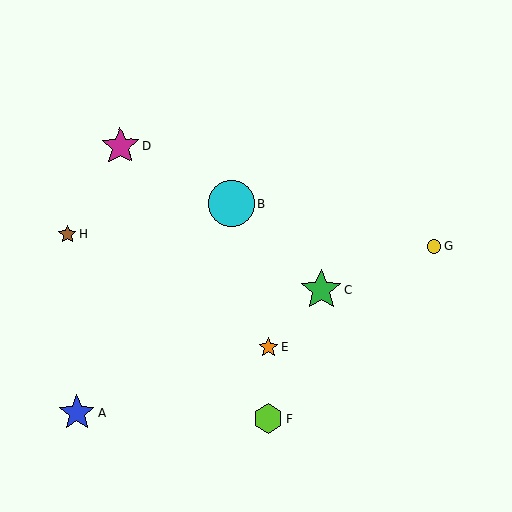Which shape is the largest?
The cyan circle (labeled B) is the largest.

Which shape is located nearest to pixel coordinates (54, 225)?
The brown star (labeled H) at (67, 234) is nearest to that location.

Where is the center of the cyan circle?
The center of the cyan circle is at (231, 204).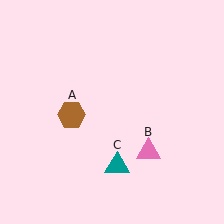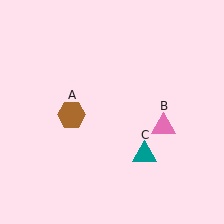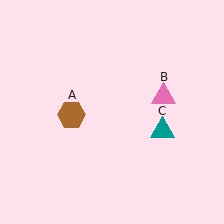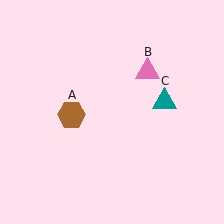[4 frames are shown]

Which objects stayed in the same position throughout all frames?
Brown hexagon (object A) remained stationary.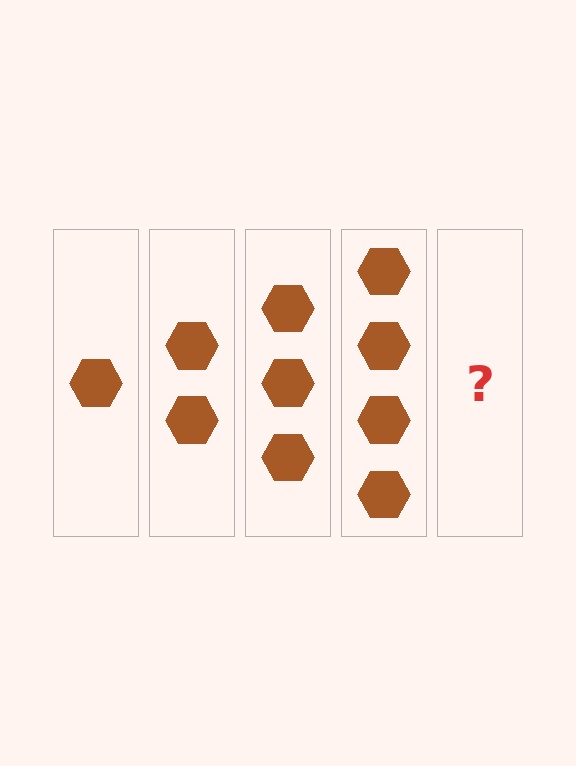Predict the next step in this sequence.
The next step is 5 hexagons.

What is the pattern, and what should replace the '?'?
The pattern is that each step adds one more hexagon. The '?' should be 5 hexagons.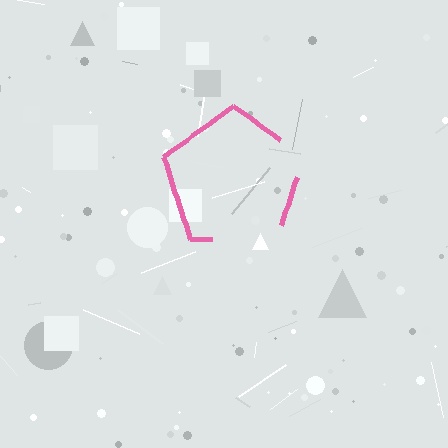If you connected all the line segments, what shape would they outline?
They would outline a pentagon.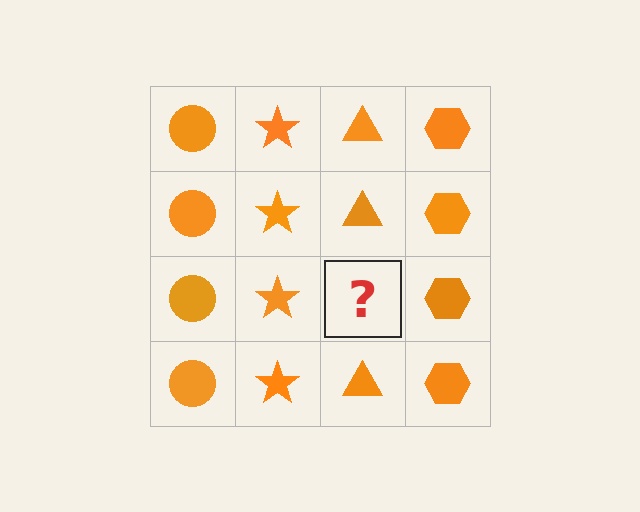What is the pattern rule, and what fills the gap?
The rule is that each column has a consistent shape. The gap should be filled with an orange triangle.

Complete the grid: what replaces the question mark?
The question mark should be replaced with an orange triangle.